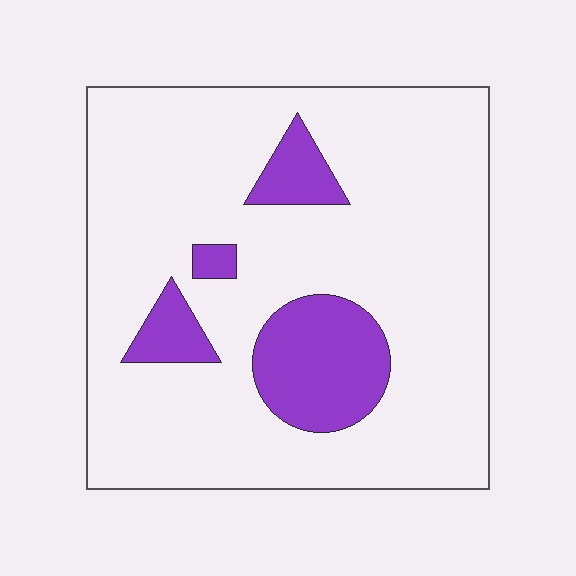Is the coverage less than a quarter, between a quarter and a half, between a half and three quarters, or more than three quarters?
Less than a quarter.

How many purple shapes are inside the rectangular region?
4.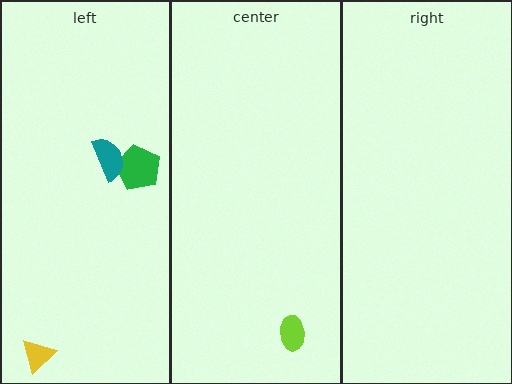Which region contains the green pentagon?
The left region.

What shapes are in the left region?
The green pentagon, the yellow triangle, the teal semicircle.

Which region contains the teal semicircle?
The left region.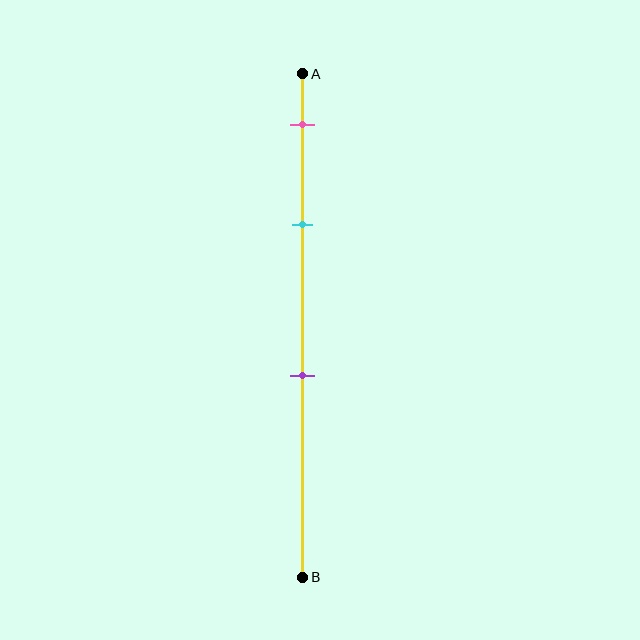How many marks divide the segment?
There are 3 marks dividing the segment.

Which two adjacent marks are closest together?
The pink and cyan marks are the closest adjacent pair.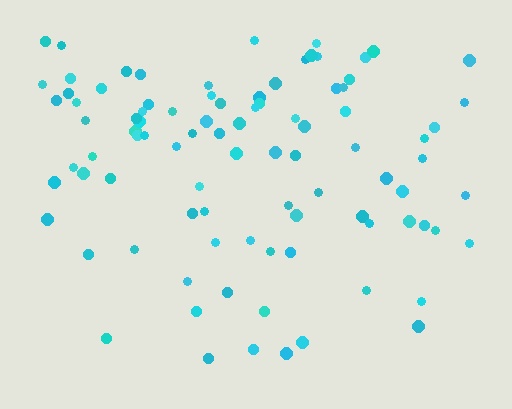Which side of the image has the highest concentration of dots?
The top.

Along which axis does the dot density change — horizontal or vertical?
Vertical.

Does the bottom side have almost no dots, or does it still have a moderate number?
Still a moderate number, just noticeably fewer than the top.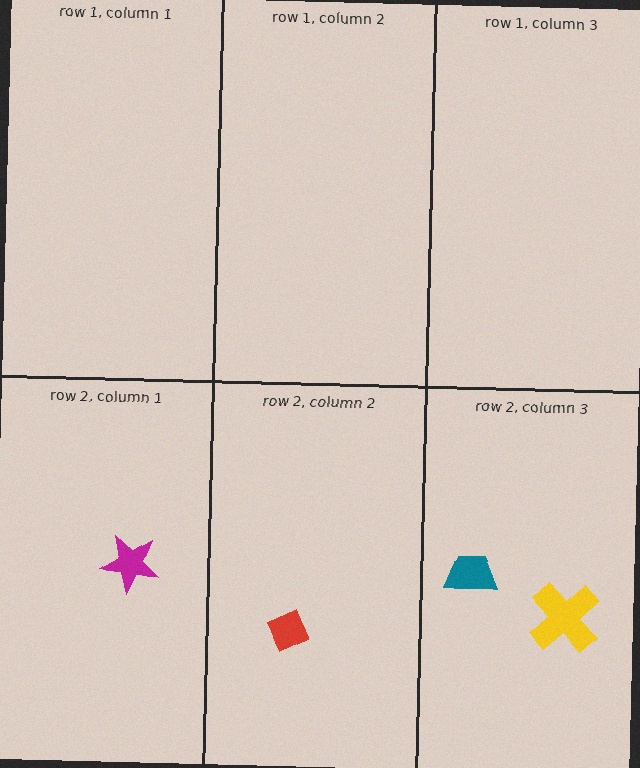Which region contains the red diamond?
The row 2, column 2 region.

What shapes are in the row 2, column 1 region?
The magenta star.